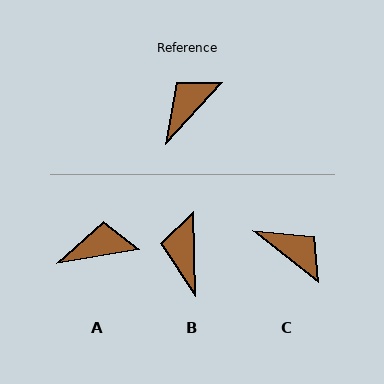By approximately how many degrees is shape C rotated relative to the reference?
Approximately 85 degrees clockwise.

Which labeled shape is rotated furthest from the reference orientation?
C, about 85 degrees away.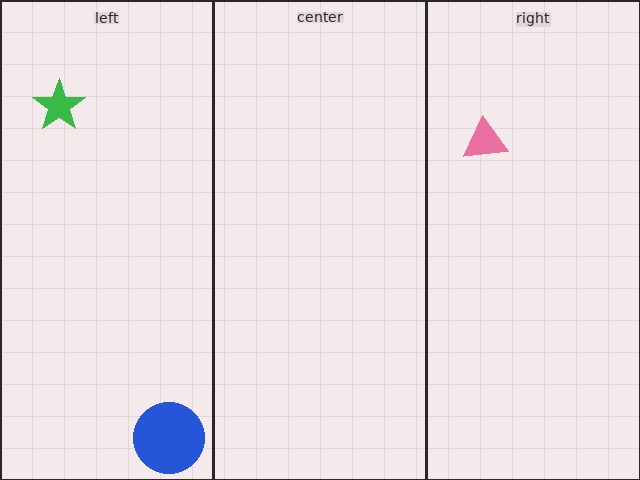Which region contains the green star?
The left region.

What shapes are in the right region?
The pink triangle.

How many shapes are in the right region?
1.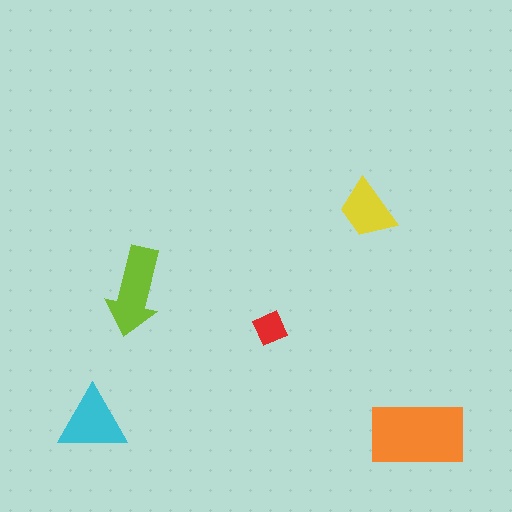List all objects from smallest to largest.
The red square, the yellow trapezoid, the cyan triangle, the lime arrow, the orange rectangle.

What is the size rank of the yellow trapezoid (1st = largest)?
4th.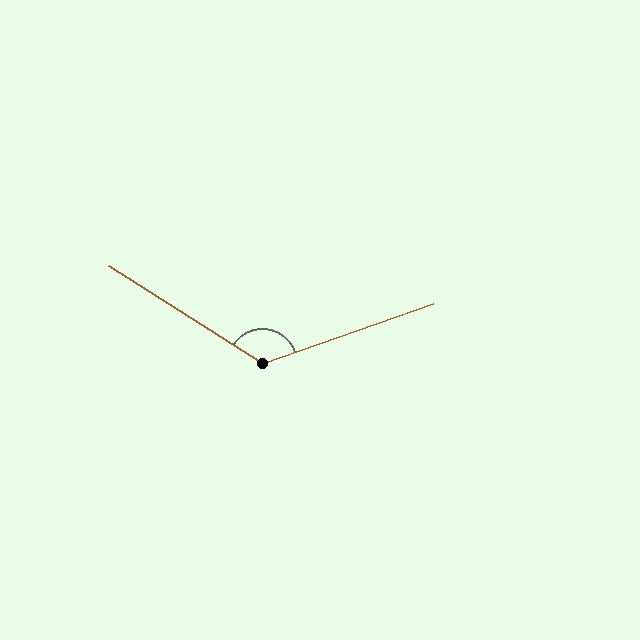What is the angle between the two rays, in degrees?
Approximately 128 degrees.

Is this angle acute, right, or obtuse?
It is obtuse.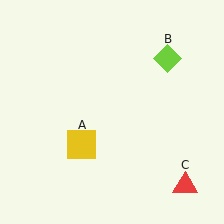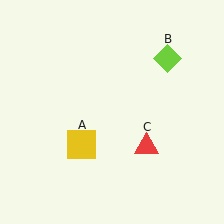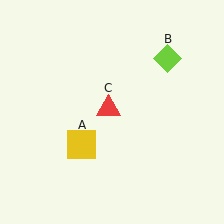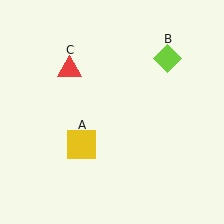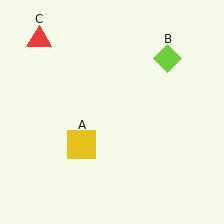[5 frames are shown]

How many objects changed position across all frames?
1 object changed position: red triangle (object C).